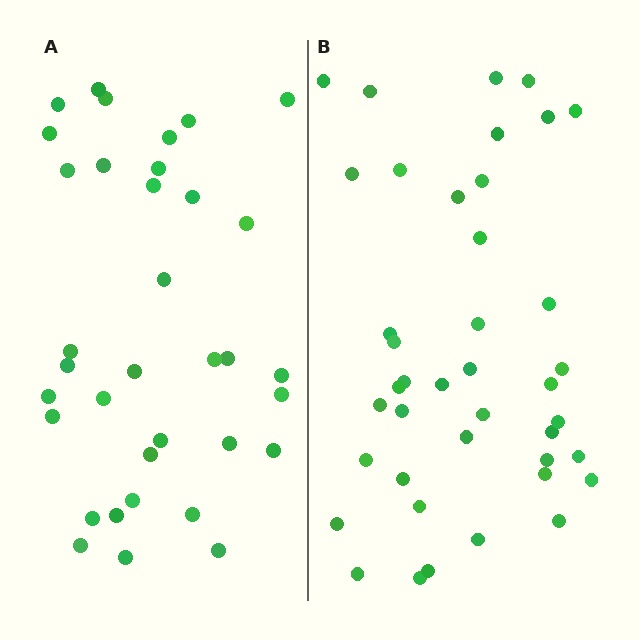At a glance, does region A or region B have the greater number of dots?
Region B (the right region) has more dots.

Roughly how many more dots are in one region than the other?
Region B has about 6 more dots than region A.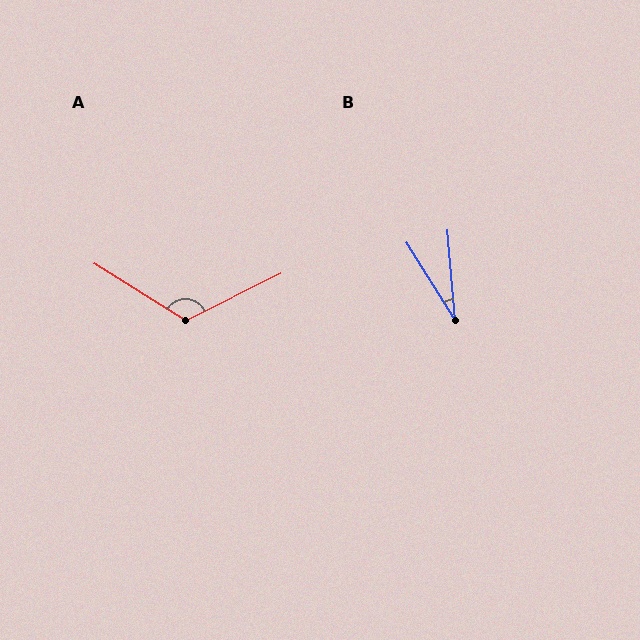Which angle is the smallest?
B, at approximately 27 degrees.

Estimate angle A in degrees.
Approximately 122 degrees.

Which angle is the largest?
A, at approximately 122 degrees.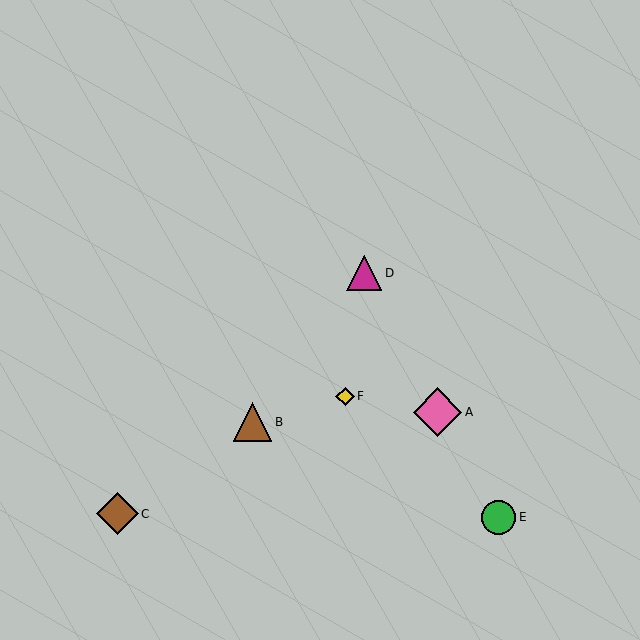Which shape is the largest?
The pink diamond (labeled A) is the largest.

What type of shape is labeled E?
Shape E is a green circle.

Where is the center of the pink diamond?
The center of the pink diamond is at (438, 412).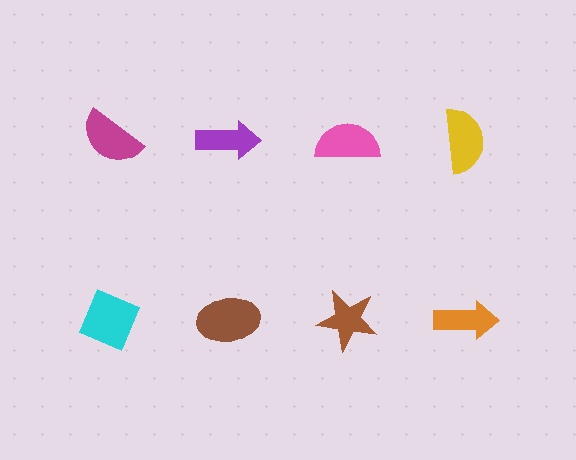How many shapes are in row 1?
4 shapes.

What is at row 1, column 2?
A purple arrow.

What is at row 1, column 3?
A pink semicircle.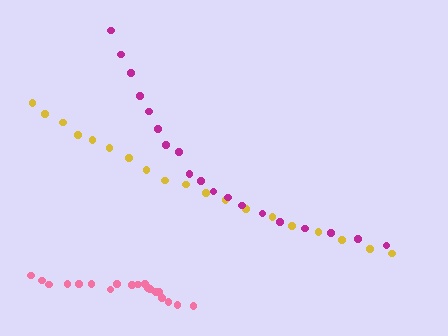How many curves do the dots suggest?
There are 3 distinct paths.